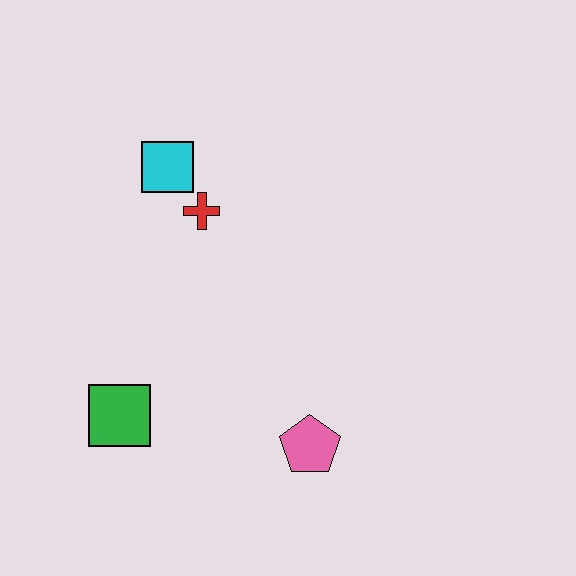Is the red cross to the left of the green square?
No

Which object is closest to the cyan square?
The red cross is closest to the cyan square.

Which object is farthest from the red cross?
The pink pentagon is farthest from the red cross.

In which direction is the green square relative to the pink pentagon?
The green square is to the left of the pink pentagon.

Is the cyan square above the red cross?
Yes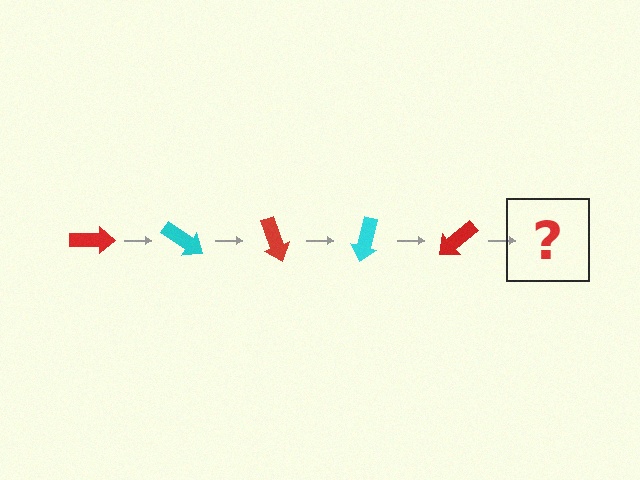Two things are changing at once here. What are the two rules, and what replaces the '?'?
The two rules are that it rotates 35 degrees each step and the color cycles through red and cyan. The '?' should be a cyan arrow, rotated 175 degrees from the start.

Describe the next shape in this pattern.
It should be a cyan arrow, rotated 175 degrees from the start.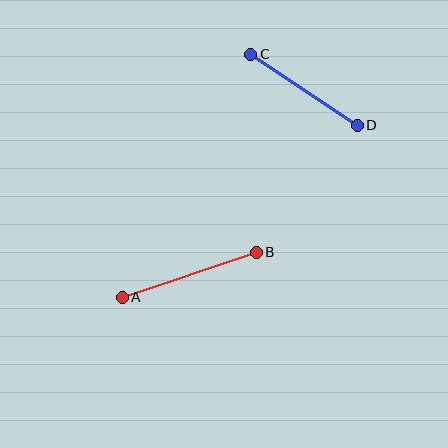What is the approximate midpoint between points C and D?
The midpoint is at approximately (304, 90) pixels.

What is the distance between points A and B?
The distance is approximately 141 pixels.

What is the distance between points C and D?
The distance is approximately 128 pixels.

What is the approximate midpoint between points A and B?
The midpoint is at approximately (189, 275) pixels.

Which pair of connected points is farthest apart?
Points A and B are farthest apart.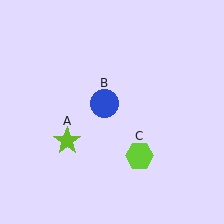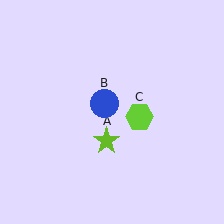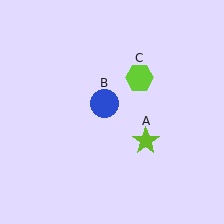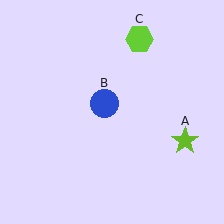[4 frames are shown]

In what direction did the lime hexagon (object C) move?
The lime hexagon (object C) moved up.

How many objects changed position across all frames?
2 objects changed position: lime star (object A), lime hexagon (object C).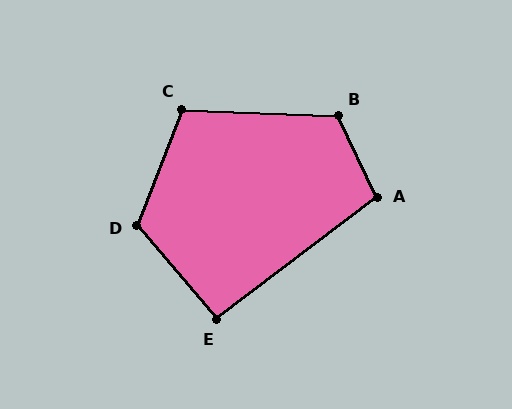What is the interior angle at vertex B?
Approximately 118 degrees (obtuse).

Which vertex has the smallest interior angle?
E, at approximately 93 degrees.